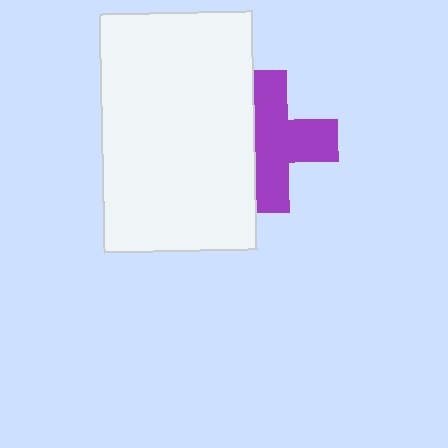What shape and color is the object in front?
The object in front is a white rectangle.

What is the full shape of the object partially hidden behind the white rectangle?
The partially hidden object is a purple cross.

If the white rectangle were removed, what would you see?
You would see the complete purple cross.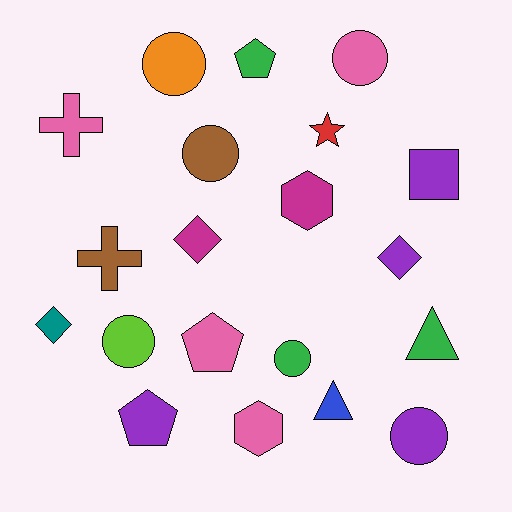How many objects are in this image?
There are 20 objects.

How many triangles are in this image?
There are 2 triangles.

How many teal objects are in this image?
There is 1 teal object.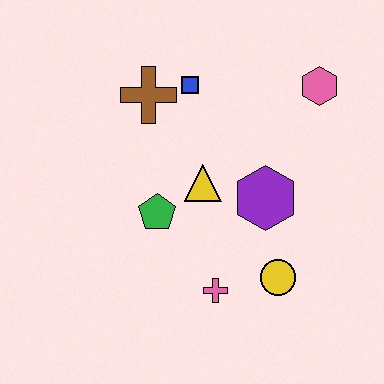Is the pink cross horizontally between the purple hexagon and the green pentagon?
Yes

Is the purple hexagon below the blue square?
Yes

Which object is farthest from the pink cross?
The pink hexagon is farthest from the pink cross.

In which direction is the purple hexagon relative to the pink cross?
The purple hexagon is above the pink cross.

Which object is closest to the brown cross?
The blue square is closest to the brown cross.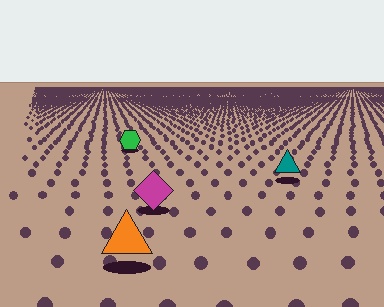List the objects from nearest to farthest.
From nearest to farthest: the orange triangle, the magenta diamond, the teal triangle, the green hexagon.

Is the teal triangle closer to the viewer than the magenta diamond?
No. The magenta diamond is closer — you can tell from the texture gradient: the ground texture is coarser near it.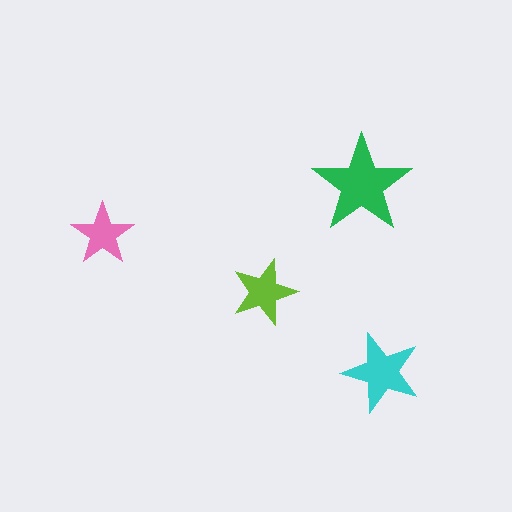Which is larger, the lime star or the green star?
The green one.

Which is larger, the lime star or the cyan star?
The cyan one.